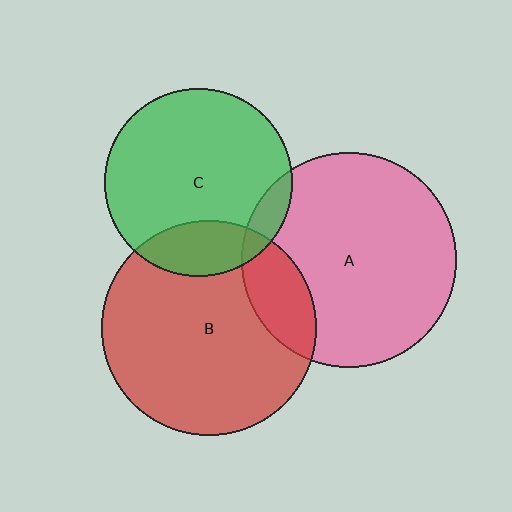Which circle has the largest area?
Circle A (pink).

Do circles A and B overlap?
Yes.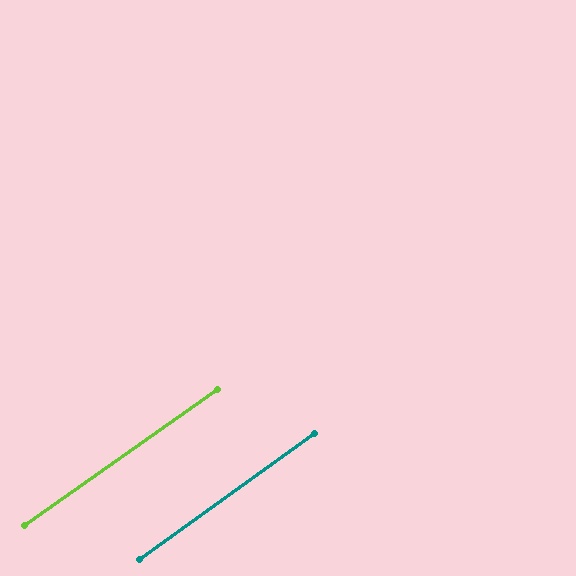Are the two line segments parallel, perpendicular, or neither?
Parallel — their directions differ by only 0.6°.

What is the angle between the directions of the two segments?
Approximately 1 degree.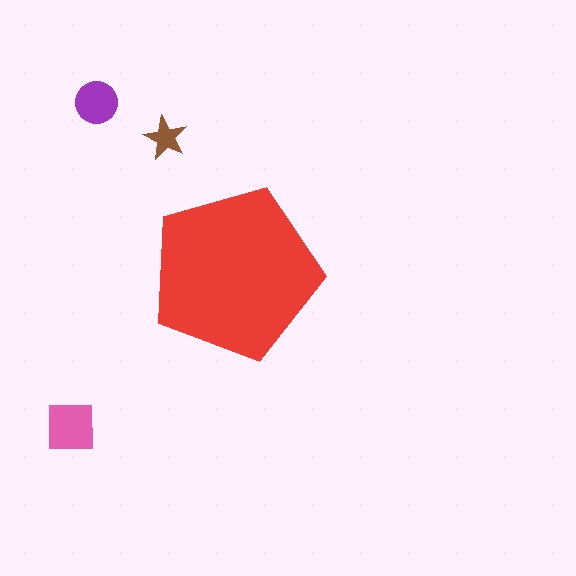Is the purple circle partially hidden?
No, the purple circle is fully visible.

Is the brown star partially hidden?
No, the brown star is fully visible.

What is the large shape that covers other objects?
A red pentagon.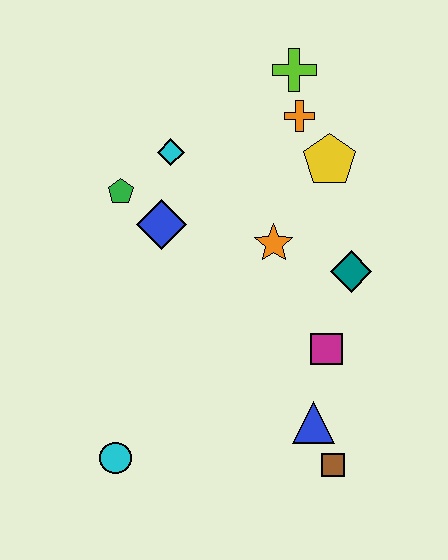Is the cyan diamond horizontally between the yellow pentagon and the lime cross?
No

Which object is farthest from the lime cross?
The cyan circle is farthest from the lime cross.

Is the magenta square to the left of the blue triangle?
No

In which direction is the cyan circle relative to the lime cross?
The cyan circle is below the lime cross.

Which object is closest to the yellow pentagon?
The orange cross is closest to the yellow pentagon.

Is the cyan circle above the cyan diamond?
No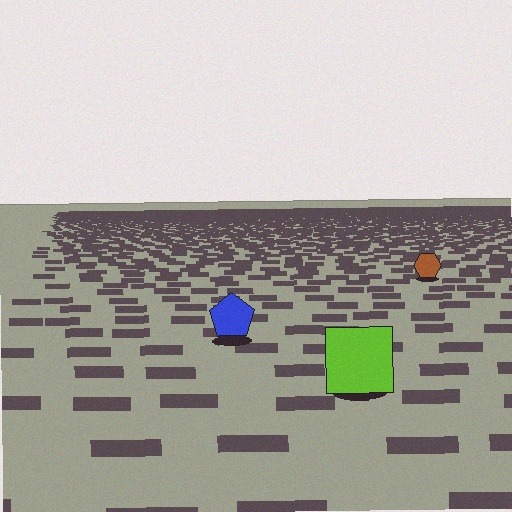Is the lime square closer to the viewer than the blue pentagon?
Yes. The lime square is closer — you can tell from the texture gradient: the ground texture is coarser near it.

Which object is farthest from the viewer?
The brown hexagon is farthest from the viewer. It appears smaller and the ground texture around it is denser.